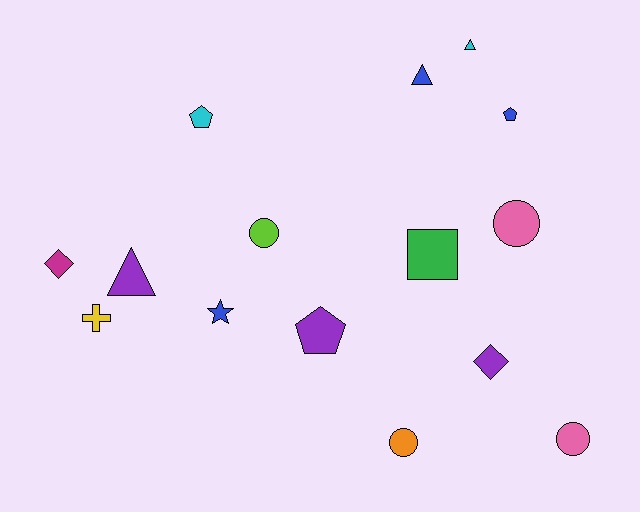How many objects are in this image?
There are 15 objects.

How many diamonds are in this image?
There are 2 diamonds.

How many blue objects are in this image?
There are 3 blue objects.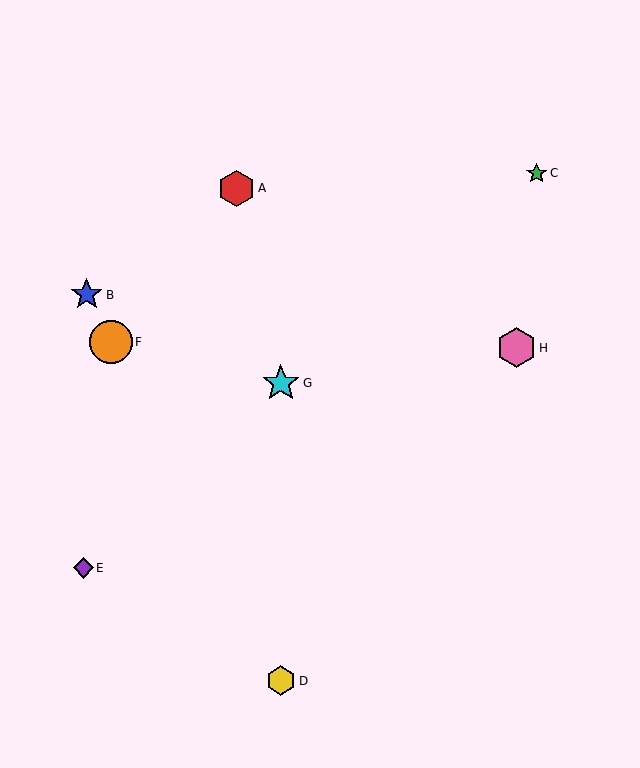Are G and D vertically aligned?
Yes, both are at x≈281.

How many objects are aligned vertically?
2 objects (D, G) are aligned vertically.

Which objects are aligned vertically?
Objects D, G are aligned vertically.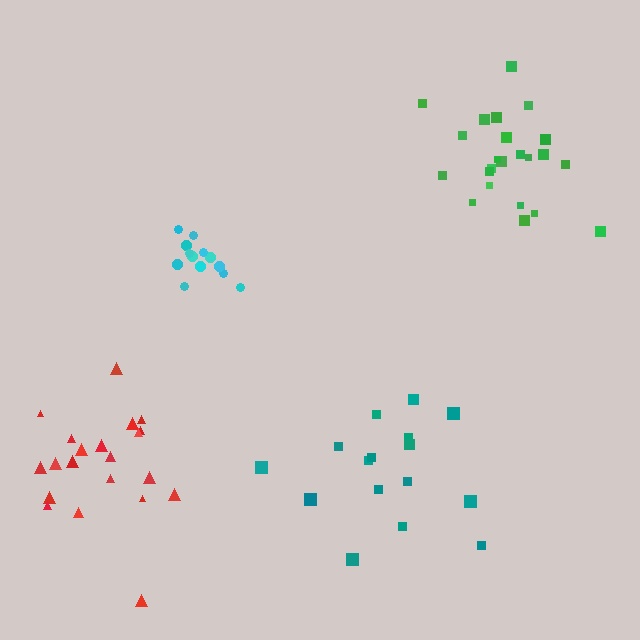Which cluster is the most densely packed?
Cyan.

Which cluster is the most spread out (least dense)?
Teal.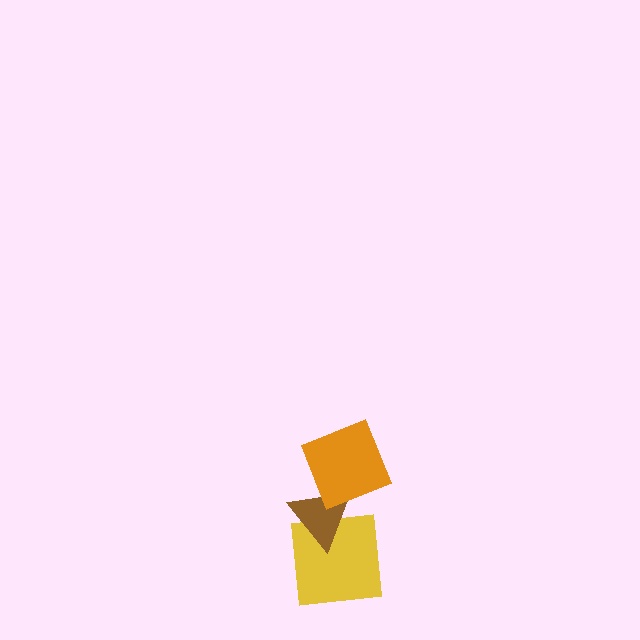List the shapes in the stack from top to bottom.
From top to bottom: the orange square, the brown triangle, the yellow square.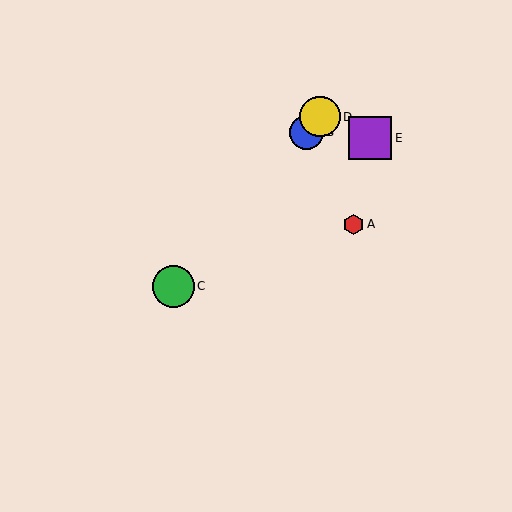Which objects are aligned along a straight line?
Objects B, C, D are aligned along a straight line.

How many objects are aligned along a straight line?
3 objects (B, C, D) are aligned along a straight line.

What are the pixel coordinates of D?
Object D is at (320, 117).